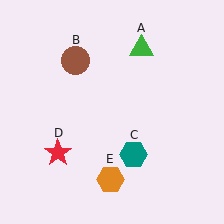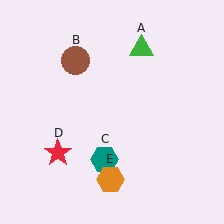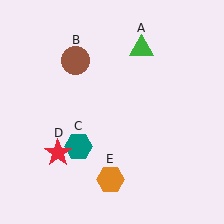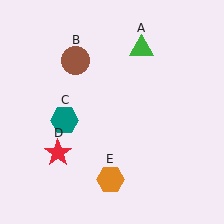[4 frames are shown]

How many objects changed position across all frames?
1 object changed position: teal hexagon (object C).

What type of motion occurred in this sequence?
The teal hexagon (object C) rotated clockwise around the center of the scene.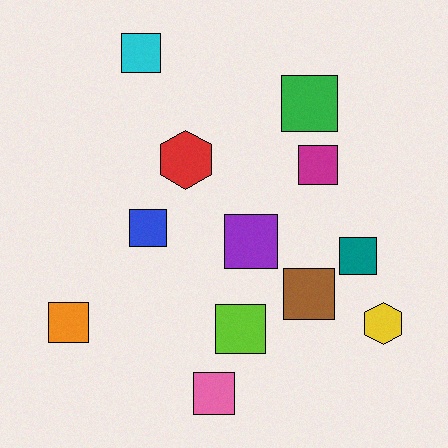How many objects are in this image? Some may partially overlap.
There are 12 objects.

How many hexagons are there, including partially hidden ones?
There are 2 hexagons.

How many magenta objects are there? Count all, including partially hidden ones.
There is 1 magenta object.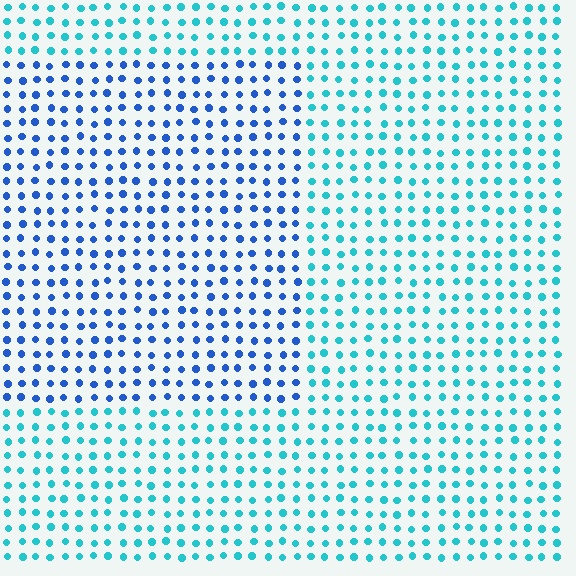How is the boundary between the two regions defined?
The boundary is defined purely by a slight shift in hue (about 39 degrees). Spacing, size, and orientation are identical on both sides.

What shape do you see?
I see a rectangle.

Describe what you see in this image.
The image is filled with small cyan elements in a uniform arrangement. A rectangle-shaped region is visible where the elements are tinted to a slightly different hue, forming a subtle color boundary.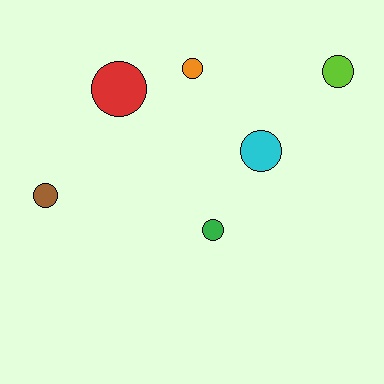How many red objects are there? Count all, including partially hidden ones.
There is 1 red object.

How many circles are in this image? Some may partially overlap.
There are 6 circles.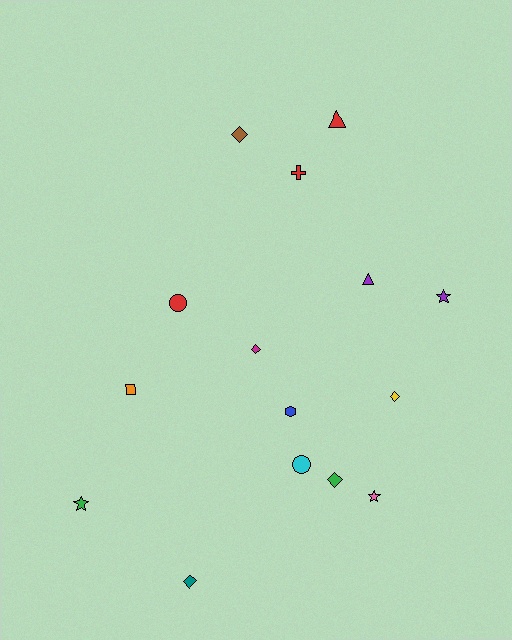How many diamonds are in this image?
There are 5 diamonds.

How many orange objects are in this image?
There is 1 orange object.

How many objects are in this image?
There are 15 objects.